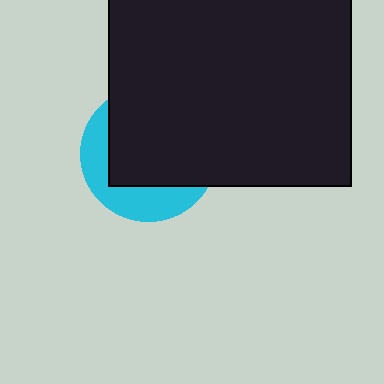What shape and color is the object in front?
The object in front is a black rectangle.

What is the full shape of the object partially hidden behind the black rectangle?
The partially hidden object is a cyan circle.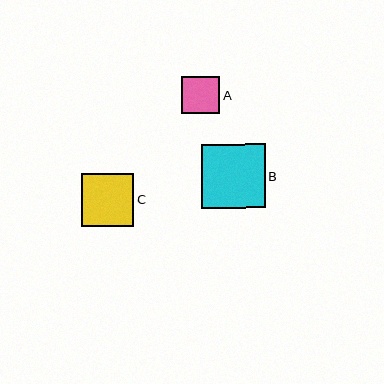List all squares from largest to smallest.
From largest to smallest: B, C, A.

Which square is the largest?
Square B is the largest with a size of approximately 64 pixels.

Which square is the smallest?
Square A is the smallest with a size of approximately 38 pixels.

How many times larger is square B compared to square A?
Square B is approximately 1.7 times the size of square A.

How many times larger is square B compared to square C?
Square B is approximately 1.2 times the size of square C.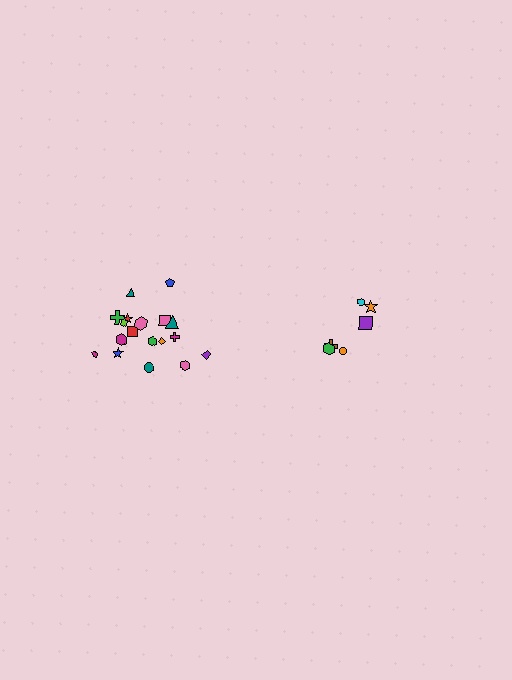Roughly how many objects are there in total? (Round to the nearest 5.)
Roughly 25 objects in total.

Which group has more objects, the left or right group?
The left group.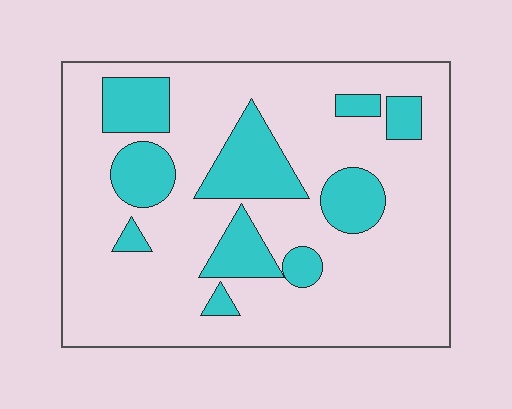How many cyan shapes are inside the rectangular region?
10.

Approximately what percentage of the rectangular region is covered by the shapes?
Approximately 25%.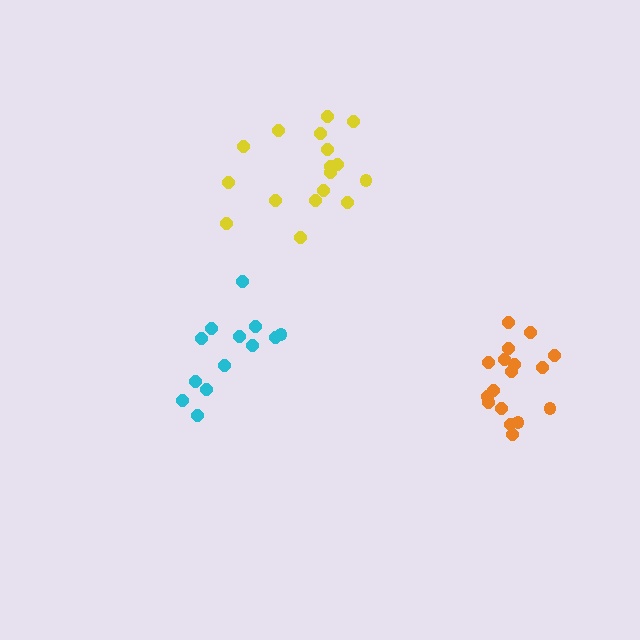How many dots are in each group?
Group 1: 13 dots, Group 2: 17 dots, Group 3: 17 dots (47 total).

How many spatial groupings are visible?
There are 3 spatial groupings.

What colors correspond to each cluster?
The clusters are colored: cyan, orange, yellow.